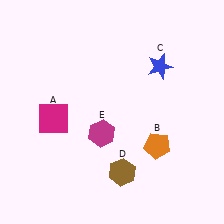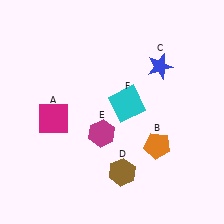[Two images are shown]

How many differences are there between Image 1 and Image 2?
There is 1 difference between the two images.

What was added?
A cyan square (F) was added in Image 2.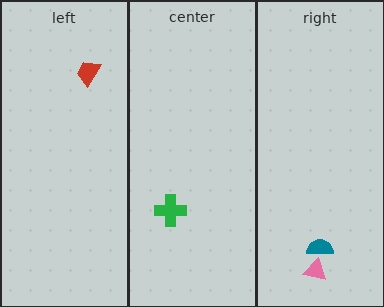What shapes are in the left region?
The red trapezoid.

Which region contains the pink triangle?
The right region.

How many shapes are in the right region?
2.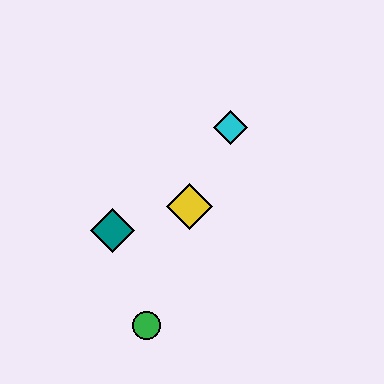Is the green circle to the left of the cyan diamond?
Yes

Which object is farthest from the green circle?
The cyan diamond is farthest from the green circle.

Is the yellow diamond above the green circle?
Yes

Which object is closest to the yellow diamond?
The teal diamond is closest to the yellow diamond.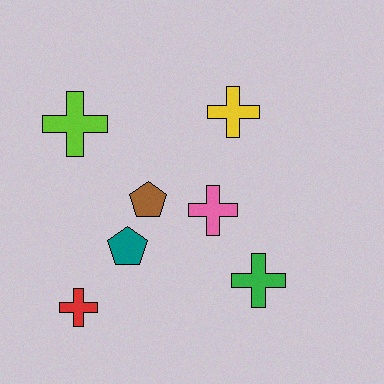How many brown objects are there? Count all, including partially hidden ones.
There is 1 brown object.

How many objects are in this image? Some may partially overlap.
There are 7 objects.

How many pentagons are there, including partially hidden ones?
There are 2 pentagons.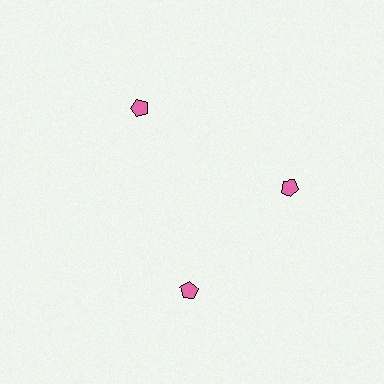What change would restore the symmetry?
The symmetry would be restored by rotating it back into even spacing with its neighbors so that all 3 pentagons sit at equal angles and equal distance from the center.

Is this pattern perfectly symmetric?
No. The 3 pink pentagons are arranged in a ring, but one element near the 7 o'clock position is rotated out of alignment along the ring, breaking the 3-fold rotational symmetry.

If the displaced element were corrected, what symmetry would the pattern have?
It would have 3-fold rotational symmetry — the pattern would map onto itself every 120 degrees.